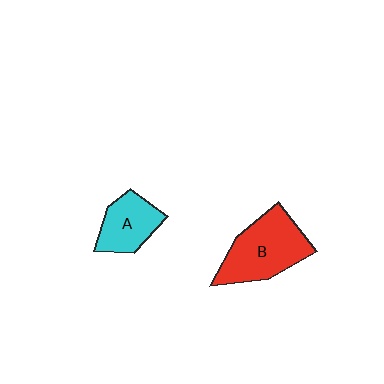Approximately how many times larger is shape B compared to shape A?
Approximately 1.6 times.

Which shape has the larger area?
Shape B (red).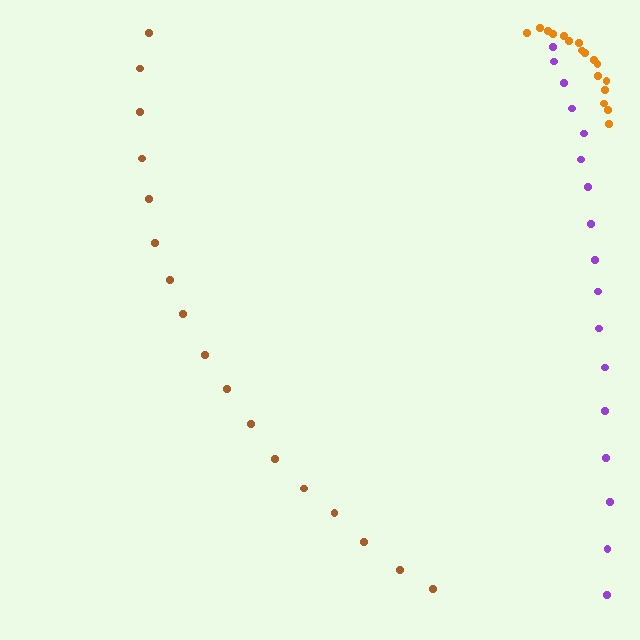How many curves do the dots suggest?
There are 3 distinct paths.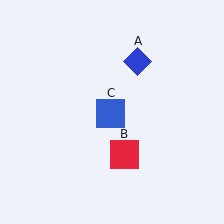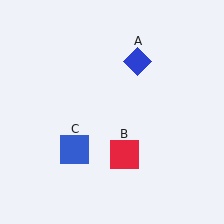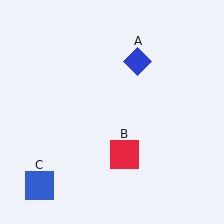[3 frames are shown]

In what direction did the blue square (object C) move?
The blue square (object C) moved down and to the left.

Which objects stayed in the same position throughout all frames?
Blue diamond (object A) and red square (object B) remained stationary.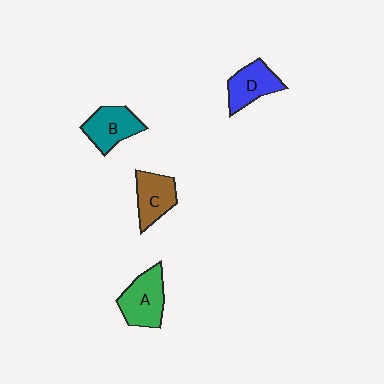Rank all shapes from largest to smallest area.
From largest to smallest: A (green), B (teal), C (brown), D (blue).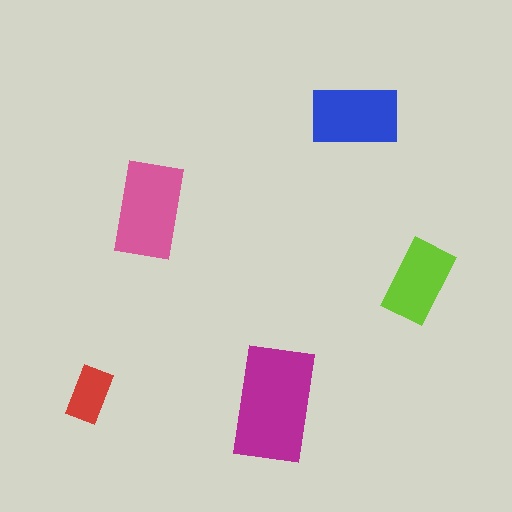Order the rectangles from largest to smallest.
the magenta one, the pink one, the blue one, the lime one, the red one.